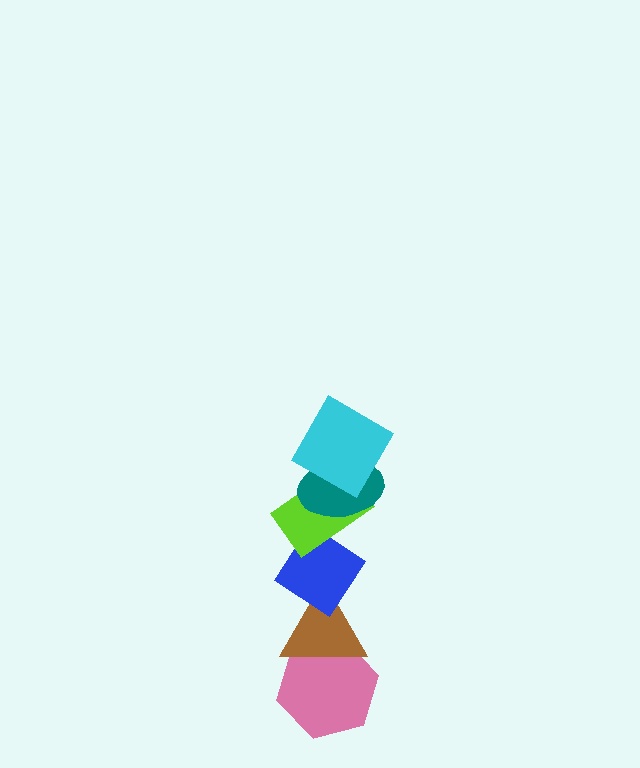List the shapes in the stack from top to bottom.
From top to bottom: the cyan square, the teal ellipse, the lime rectangle, the blue diamond, the brown triangle, the pink hexagon.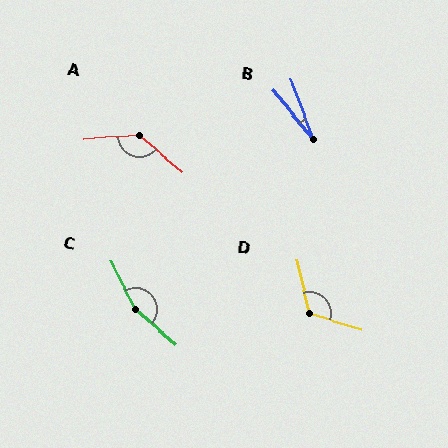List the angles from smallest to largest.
B (19°), D (121°), A (135°), C (158°).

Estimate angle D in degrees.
Approximately 121 degrees.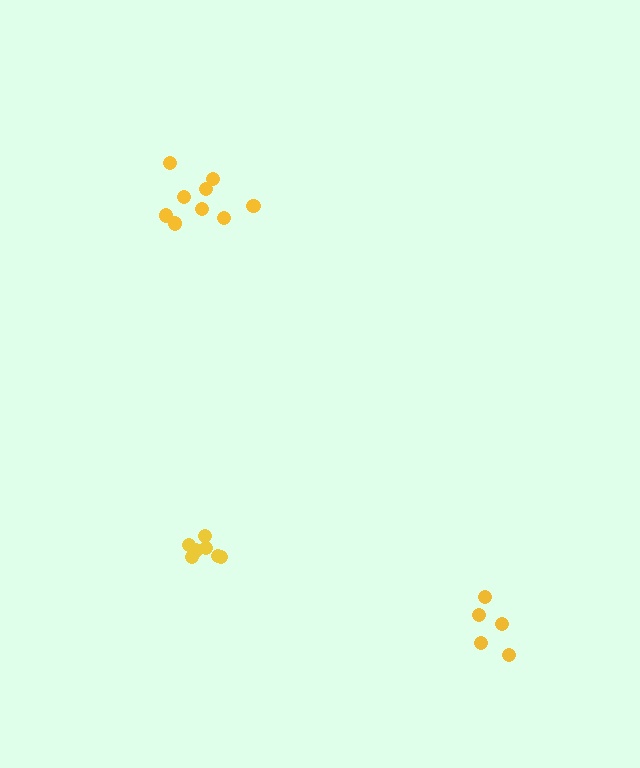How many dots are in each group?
Group 1: 5 dots, Group 2: 9 dots, Group 3: 7 dots (21 total).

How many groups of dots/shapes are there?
There are 3 groups.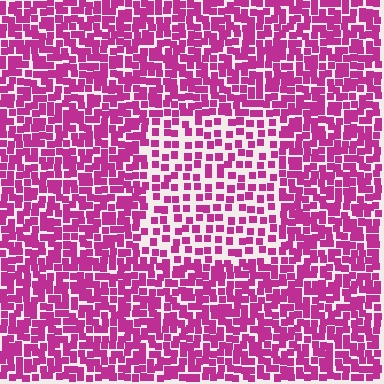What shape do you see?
I see a rectangle.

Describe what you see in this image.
The image contains small magenta elements arranged at two different densities. A rectangle-shaped region is visible where the elements are less densely packed than the surrounding area.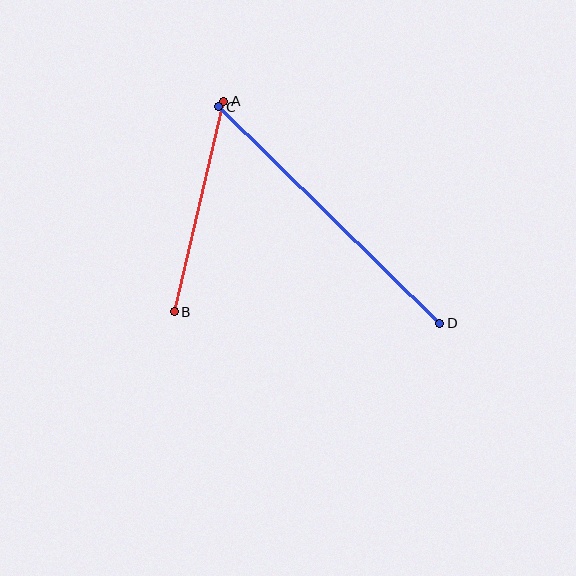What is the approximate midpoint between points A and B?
The midpoint is at approximately (199, 207) pixels.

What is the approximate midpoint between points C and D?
The midpoint is at approximately (329, 215) pixels.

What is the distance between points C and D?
The distance is approximately 309 pixels.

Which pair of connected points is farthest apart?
Points C and D are farthest apart.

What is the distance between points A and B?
The distance is approximately 216 pixels.